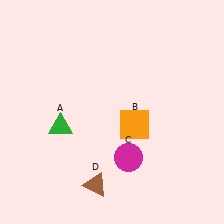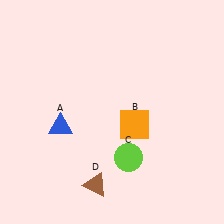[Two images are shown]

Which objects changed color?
A changed from green to blue. C changed from magenta to lime.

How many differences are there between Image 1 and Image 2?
There are 2 differences between the two images.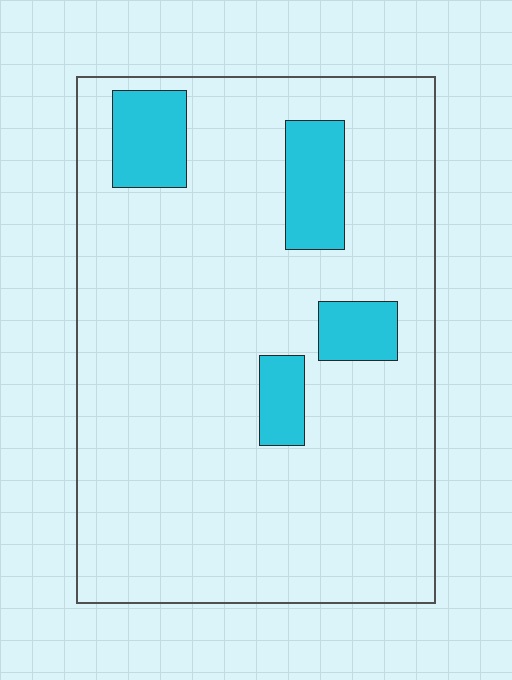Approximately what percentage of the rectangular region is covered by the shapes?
Approximately 15%.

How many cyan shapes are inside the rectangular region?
4.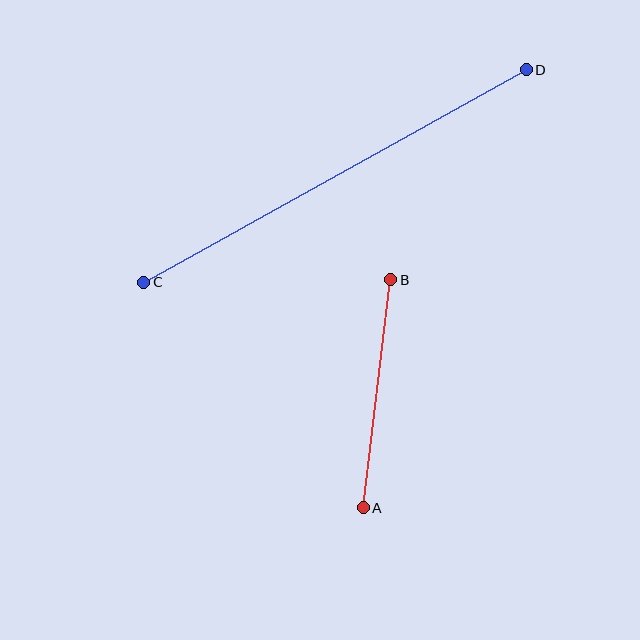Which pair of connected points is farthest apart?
Points C and D are farthest apart.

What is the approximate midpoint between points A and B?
The midpoint is at approximately (377, 394) pixels.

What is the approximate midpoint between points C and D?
The midpoint is at approximately (335, 176) pixels.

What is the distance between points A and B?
The distance is approximately 230 pixels.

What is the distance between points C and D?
The distance is approximately 438 pixels.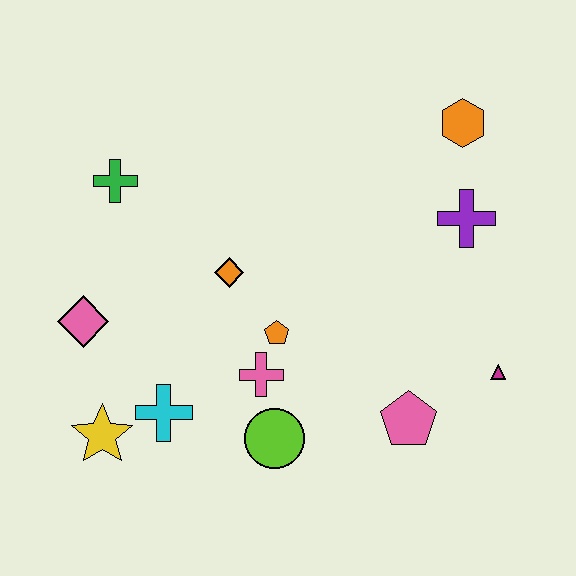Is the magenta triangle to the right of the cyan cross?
Yes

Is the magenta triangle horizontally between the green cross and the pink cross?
No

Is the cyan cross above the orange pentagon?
No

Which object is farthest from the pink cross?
The orange hexagon is farthest from the pink cross.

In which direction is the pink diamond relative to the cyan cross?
The pink diamond is above the cyan cross.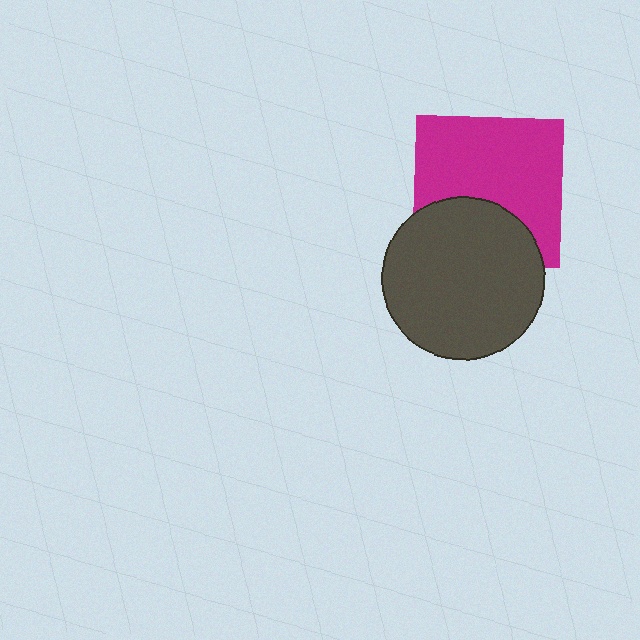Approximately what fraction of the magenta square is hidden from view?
Roughly 34% of the magenta square is hidden behind the dark gray circle.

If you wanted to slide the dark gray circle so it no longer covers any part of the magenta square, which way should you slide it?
Slide it down — that is the most direct way to separate the two shapes.